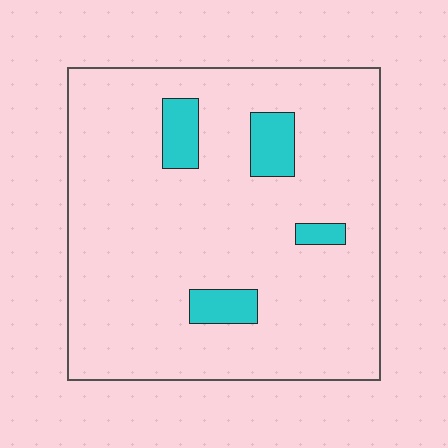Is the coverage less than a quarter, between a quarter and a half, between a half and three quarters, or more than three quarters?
Less than a quarter.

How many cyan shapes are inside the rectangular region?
4.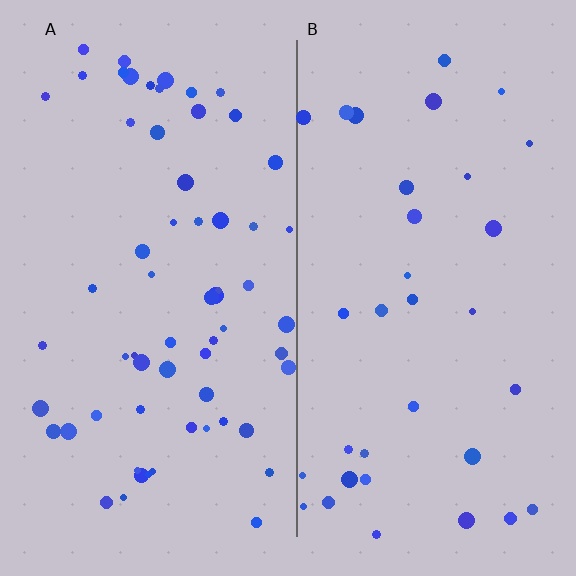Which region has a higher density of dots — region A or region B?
A (the left).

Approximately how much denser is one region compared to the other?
Approximately 1.8× — region A over region B.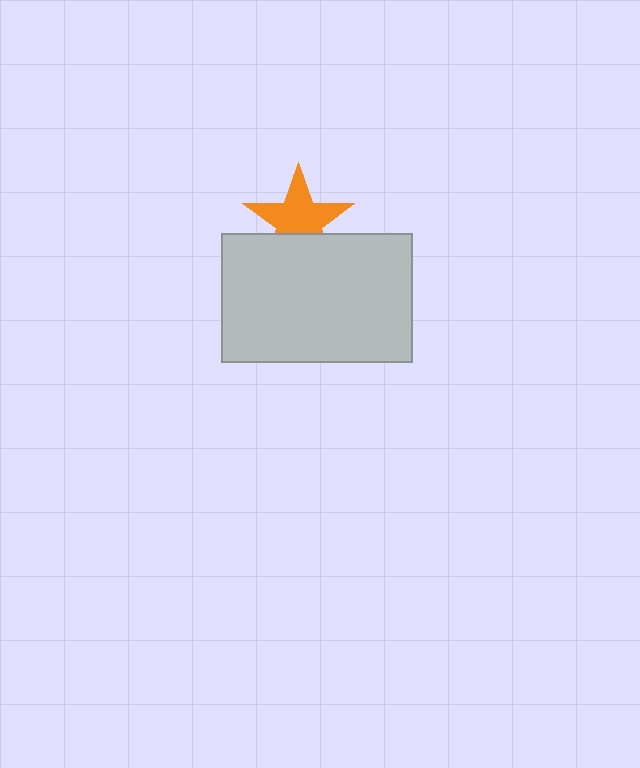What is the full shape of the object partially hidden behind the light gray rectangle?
The partially hidden object is an orange star.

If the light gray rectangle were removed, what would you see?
You would see the complete orange star.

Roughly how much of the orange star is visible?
Most of it is visible (roughly 68%).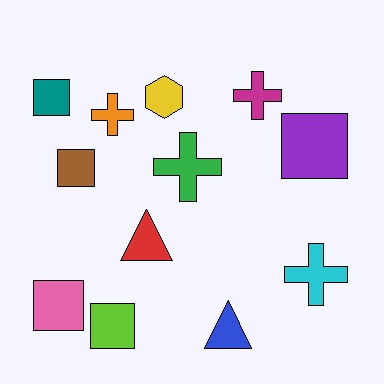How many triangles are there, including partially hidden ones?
There are 2 triangles.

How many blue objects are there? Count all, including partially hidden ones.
There is 1 blue object.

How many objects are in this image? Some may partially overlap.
There are 12 objects.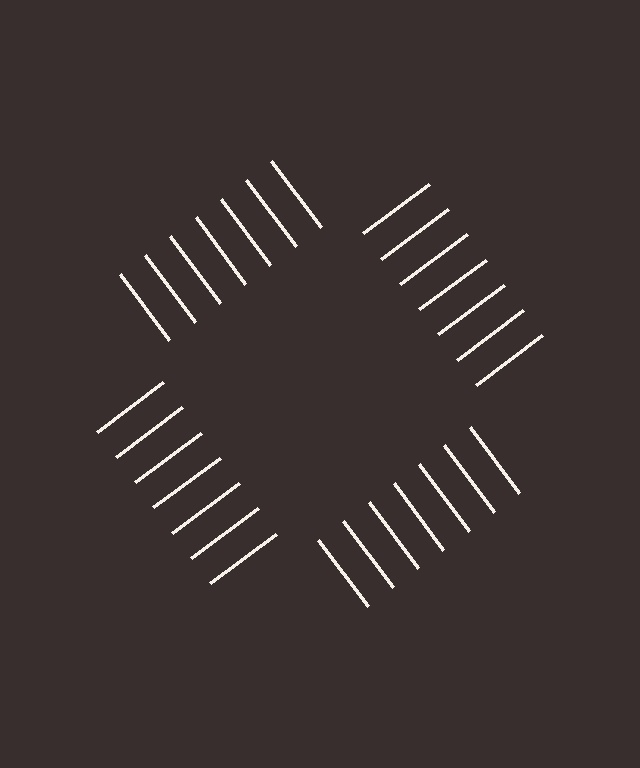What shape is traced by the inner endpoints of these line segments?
An illusory square — the line segments terminate on its edges but no continuous stroke is drawn.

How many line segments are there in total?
28 — 7 along each of the 4 edges.